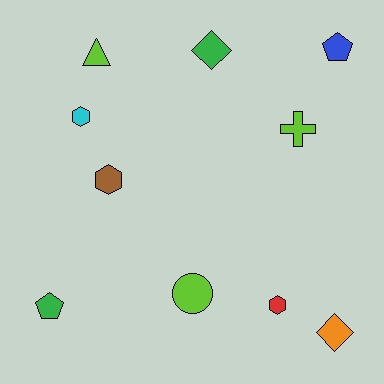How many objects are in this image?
There are 10 objects.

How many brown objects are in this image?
There is 1 brown object.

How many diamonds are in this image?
There are 2 diamonds.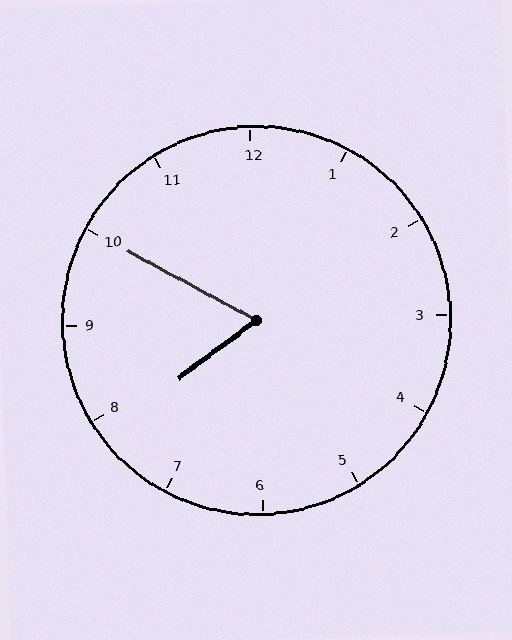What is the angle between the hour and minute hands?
Approximately 65 degrees.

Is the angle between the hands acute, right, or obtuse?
It is acute.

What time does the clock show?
7:50.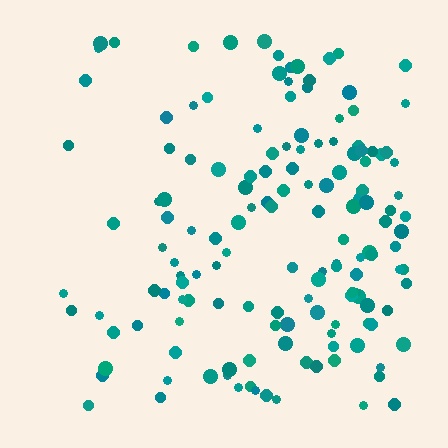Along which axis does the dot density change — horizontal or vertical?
Horizontal.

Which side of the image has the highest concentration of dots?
The right.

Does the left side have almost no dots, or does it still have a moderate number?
Still a moderate number, just noticeably fewer than the right.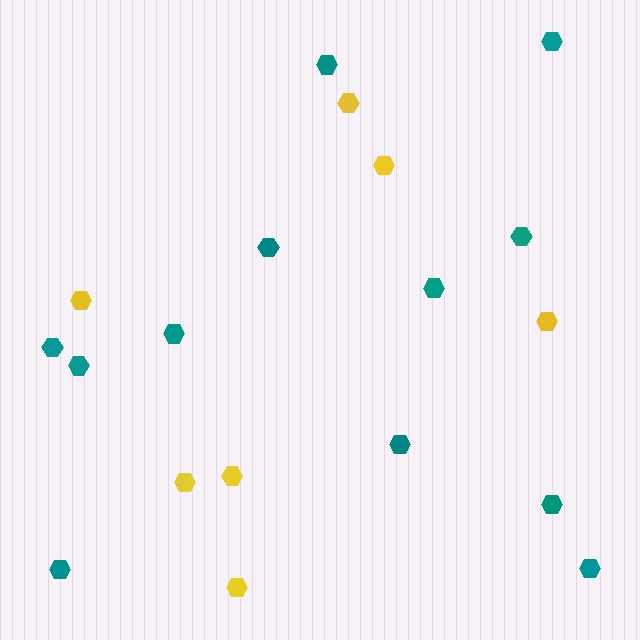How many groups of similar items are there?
There are 2 groups: one group of teal hexagons (12) and one group of yellow hexagons (7).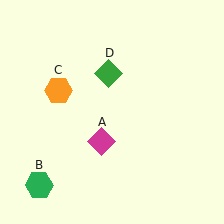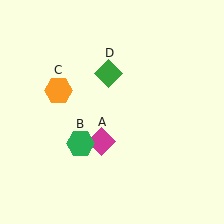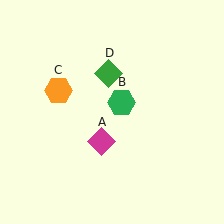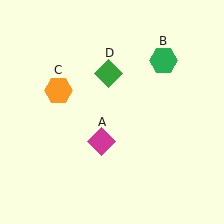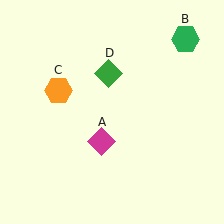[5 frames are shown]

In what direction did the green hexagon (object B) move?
The green hexagon (object B) moved up and to the right.